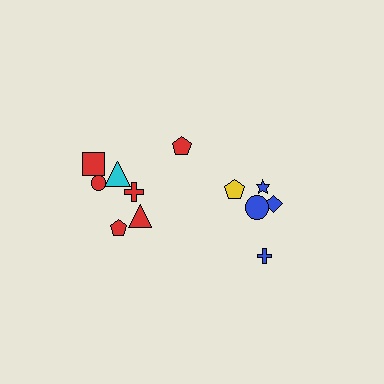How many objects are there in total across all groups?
There are 12 objects.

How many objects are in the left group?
There are 7 objects.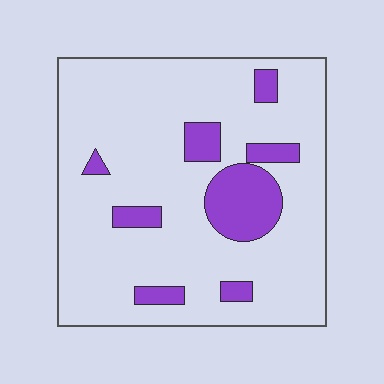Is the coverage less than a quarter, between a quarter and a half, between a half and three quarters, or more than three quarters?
Less than a quarter.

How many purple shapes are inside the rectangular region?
8.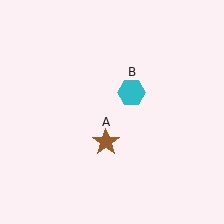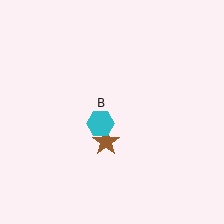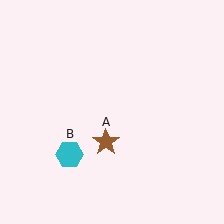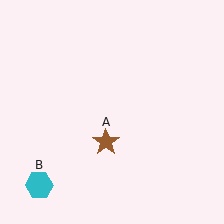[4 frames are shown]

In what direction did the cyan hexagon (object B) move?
The cyan hexagon (object B) moved down and to the left.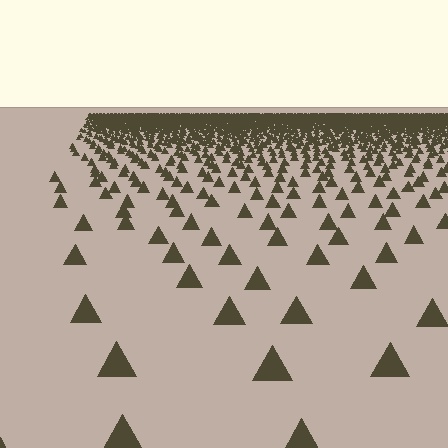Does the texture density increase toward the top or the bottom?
Density increases toward the top.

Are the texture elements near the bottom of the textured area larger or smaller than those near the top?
Larger. Near the bottom, elements are closer to the viewer and appear at a bigger on-screen size.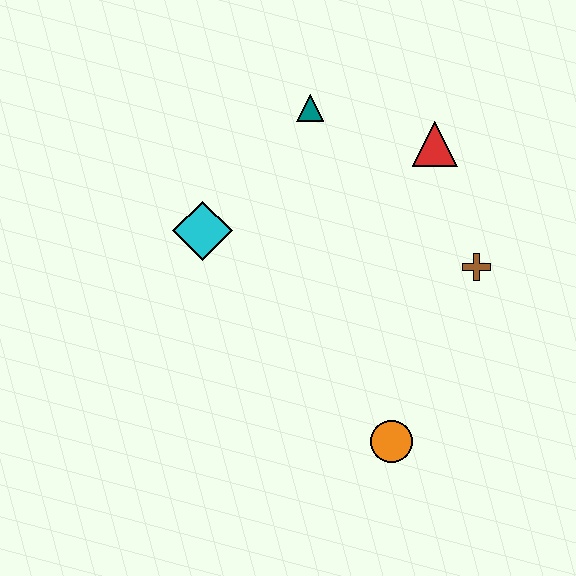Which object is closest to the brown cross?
The red triangle is closest to the brown cross.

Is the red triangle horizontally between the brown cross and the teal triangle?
Yes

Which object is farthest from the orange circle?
The teal triangle is farthest from the orange circle.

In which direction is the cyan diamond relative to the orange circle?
The cyan diamond is above the orange circle.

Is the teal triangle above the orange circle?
Yes